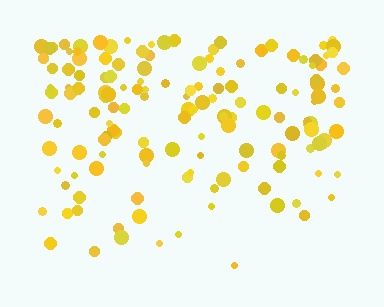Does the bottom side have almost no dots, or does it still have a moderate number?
Still a moderate number, just noticeably fewer than the top.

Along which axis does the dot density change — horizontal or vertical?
Vertical.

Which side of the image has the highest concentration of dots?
The top.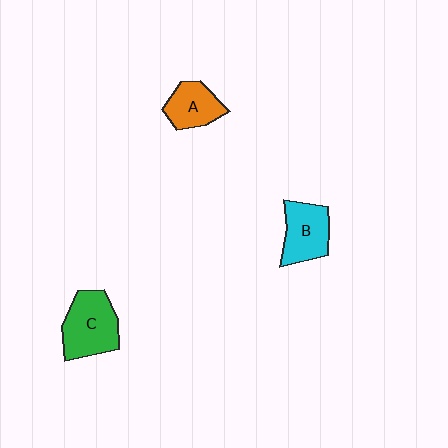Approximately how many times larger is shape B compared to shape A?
Approximately 1.2 times.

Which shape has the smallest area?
Shape A (orange).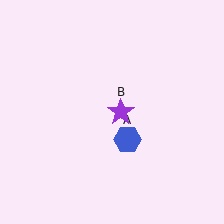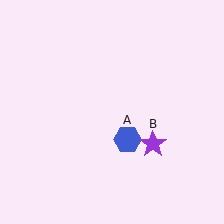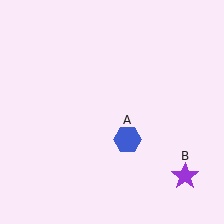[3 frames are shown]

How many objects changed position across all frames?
1 object changed position: purple star (object B).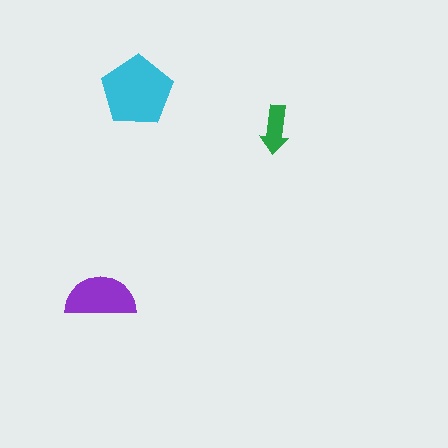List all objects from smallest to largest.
The green arrow, the purple semicircle, the cyan pentagon.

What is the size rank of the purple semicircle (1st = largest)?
2nd.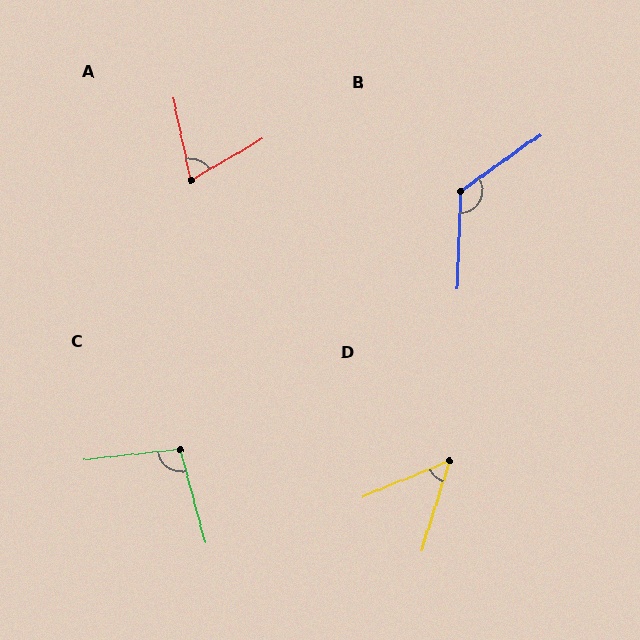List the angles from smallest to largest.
D (50°), A (72°), C (99°), B (127°).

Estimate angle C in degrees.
Approximately 99 degrees.